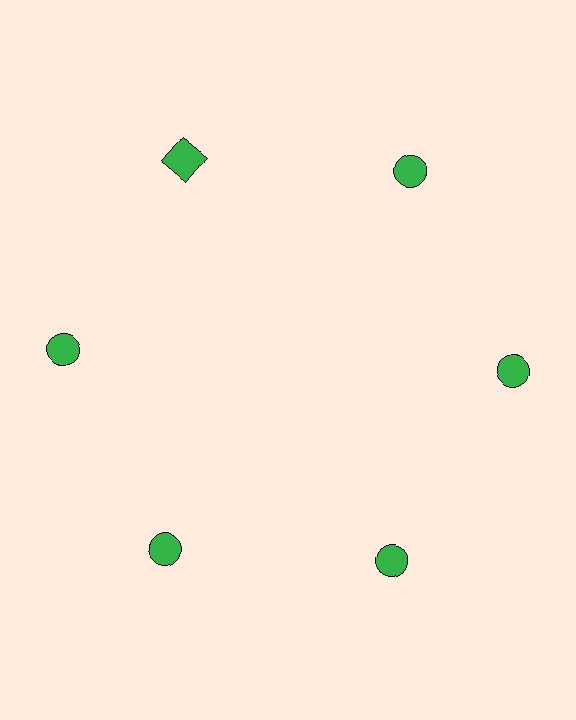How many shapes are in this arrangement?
There are 6 shapes arranged in a ring pattern.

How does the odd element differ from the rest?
It has a different shape: square instead of circle.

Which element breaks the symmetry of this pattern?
The green square at roughly the 11 o'clock position breaks the symmetry. All other shapes are green circles.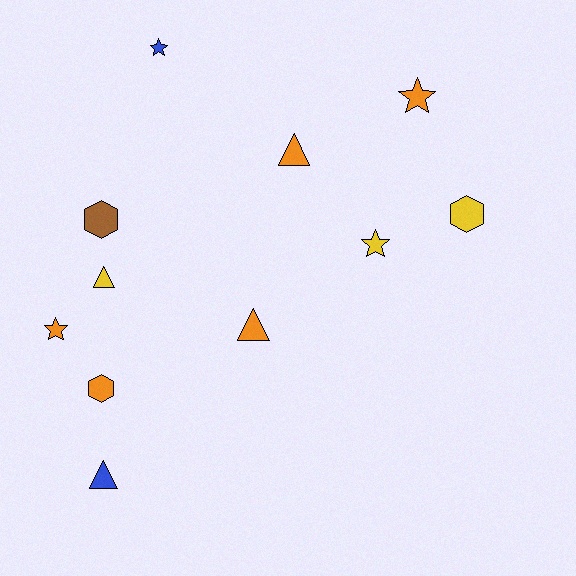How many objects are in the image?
There are 11 objects.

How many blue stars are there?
There is 1 blue star.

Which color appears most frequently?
Orange, with 5 objects.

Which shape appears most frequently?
Triangle, with 4 objects.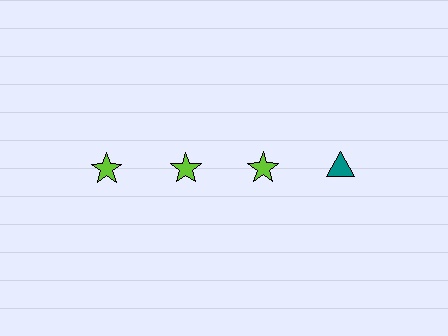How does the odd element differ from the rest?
It differs in both color (teal instead of lime) and shape (triangle instead of star).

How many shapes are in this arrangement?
There are 4 shapes arranged in a grid pattern.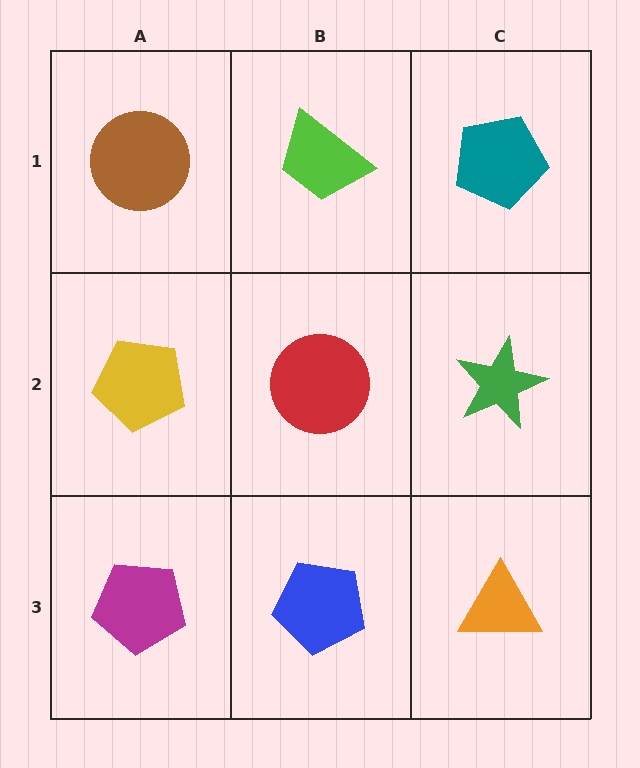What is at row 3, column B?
A blue pentagon.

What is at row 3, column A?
A magenta pentagon.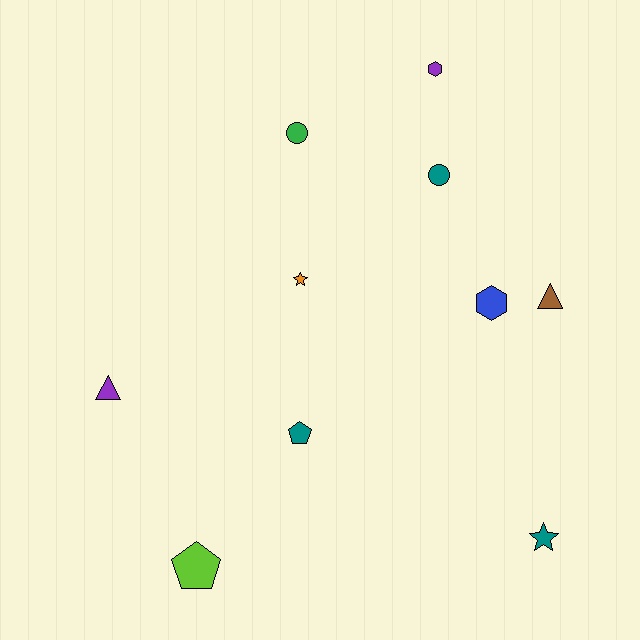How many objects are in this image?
There are 10 objects.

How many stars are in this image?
There are 2 stars.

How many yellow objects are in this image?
There are no yellow objects.